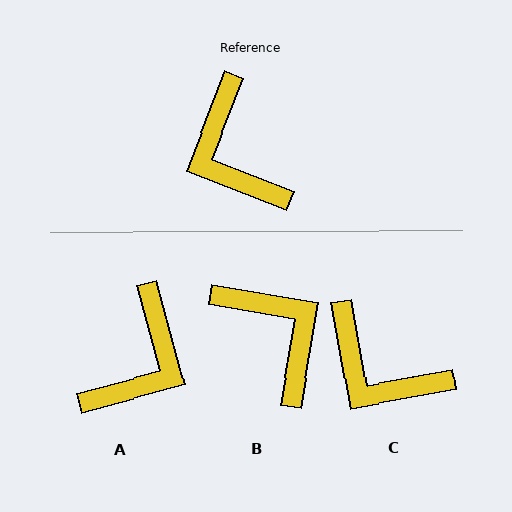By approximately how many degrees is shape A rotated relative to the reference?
Approximately 126 degrees counter-clockwise.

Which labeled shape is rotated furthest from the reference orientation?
B, about 168 degrees away.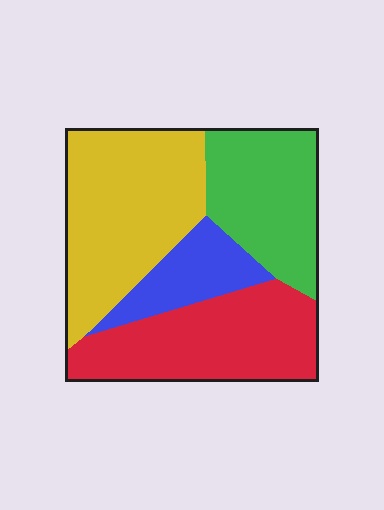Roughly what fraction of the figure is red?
Red takes up between a sixth and a third of the figure.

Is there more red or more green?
Red.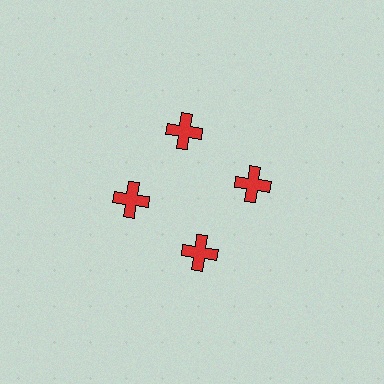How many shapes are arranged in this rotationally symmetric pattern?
There are 4 shapes, arranged in 4 groups of 1.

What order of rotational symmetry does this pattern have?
This pattern has 4-fold rotational symmetry.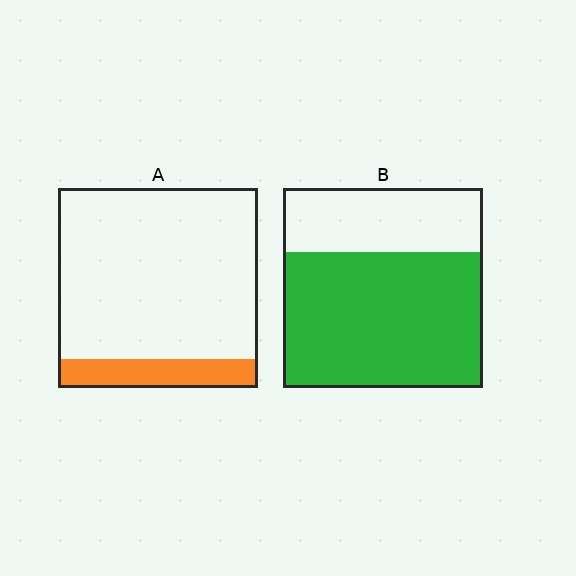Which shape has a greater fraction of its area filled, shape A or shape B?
Shape B.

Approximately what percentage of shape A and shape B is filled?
A is approximately 15% and B is approximately 70%.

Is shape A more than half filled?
No.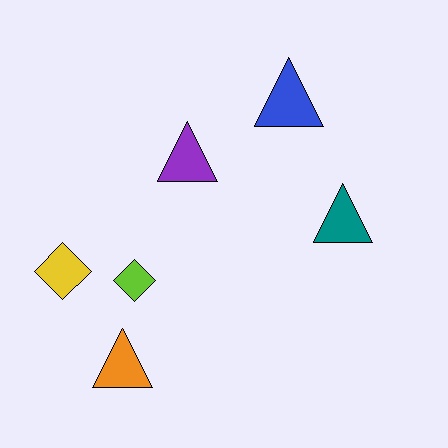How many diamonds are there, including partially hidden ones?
There are 2 diamonds.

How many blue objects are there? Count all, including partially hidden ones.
There is 1 blue object.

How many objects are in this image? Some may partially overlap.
There are 6 objects.